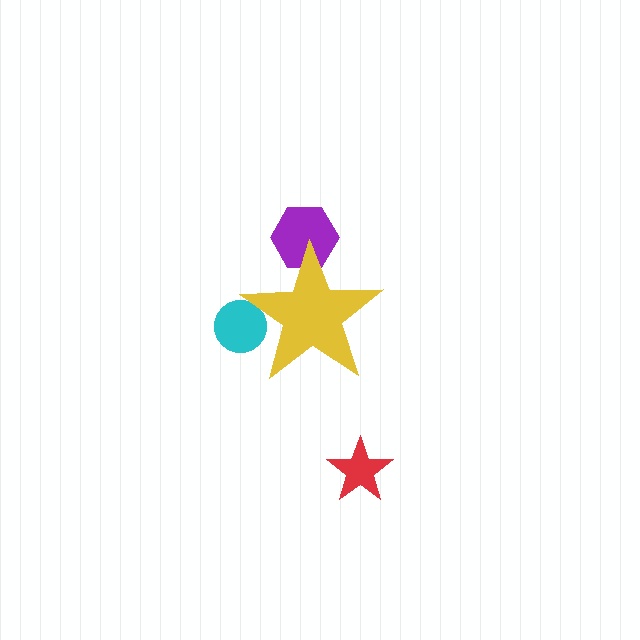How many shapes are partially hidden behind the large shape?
2 shapes are partially hidden.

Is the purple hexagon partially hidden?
Yes, the purple hexagon is partially hidden behind the yellow star.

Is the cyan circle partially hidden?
Yes, the cyan circle is partially hidden behind the yellow star.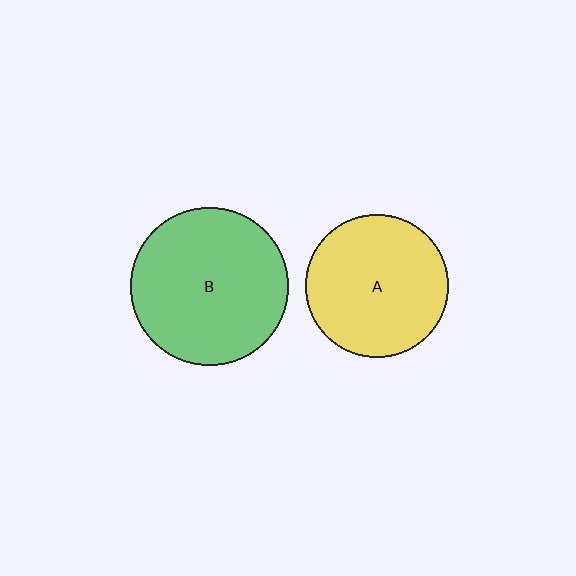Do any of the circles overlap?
No, none of the circles overlap.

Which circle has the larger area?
Circle B (green).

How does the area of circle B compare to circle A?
Approximately 1.2 times.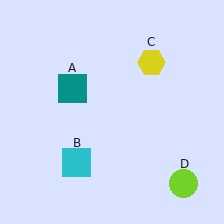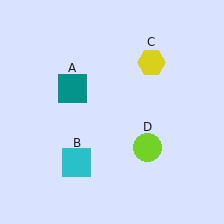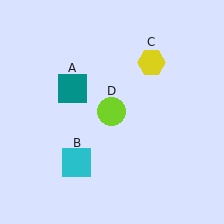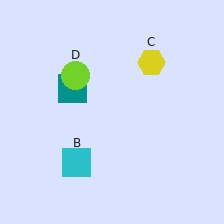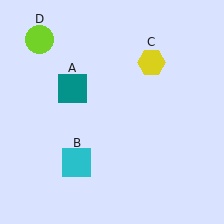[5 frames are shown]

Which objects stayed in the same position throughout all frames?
Teal square (object A) and cyan square (object B) and yellow hexagon (object C) remained stationary.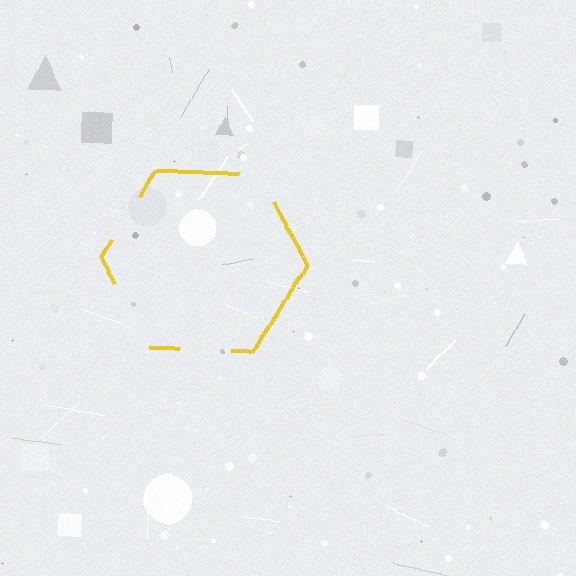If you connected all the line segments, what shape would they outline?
They would outline a hexagon.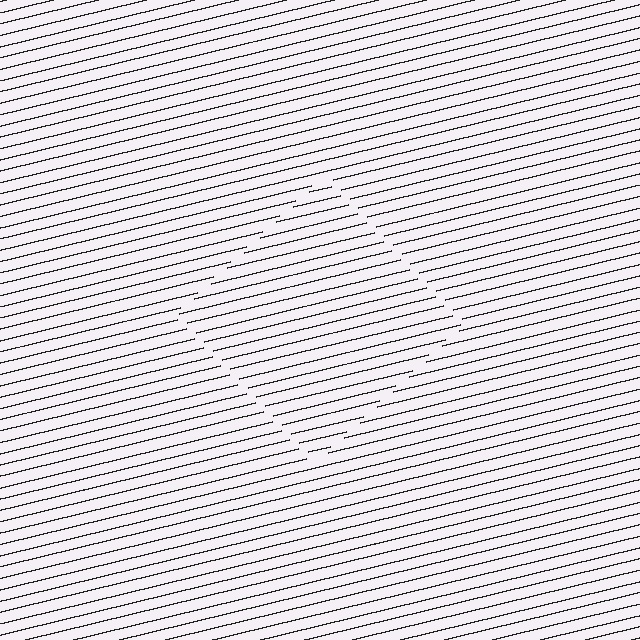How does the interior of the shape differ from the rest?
The interior of the shape contains the same grating, shifted by half a period — the contour is defined by the phase discontinuity where line-ends from the inner and outer gratings abut.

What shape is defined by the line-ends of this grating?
An illusory square. The interior of the shape contains the same grating, shifted by half a period — the contour is defined by the phase discontinuity where line-ends from the inner and outer gratings abut.